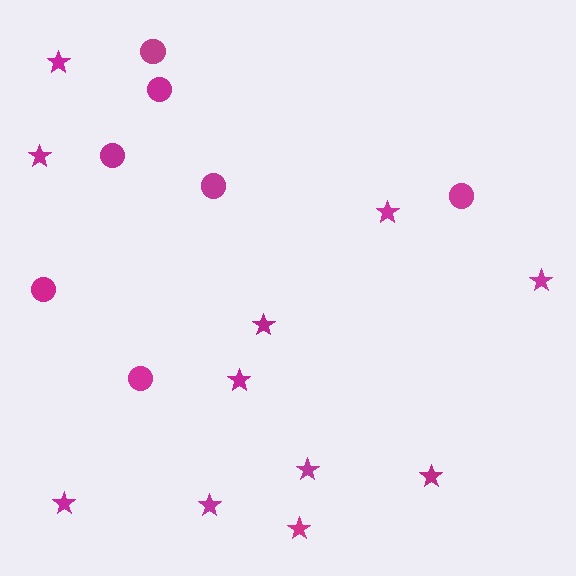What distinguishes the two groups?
There are 2 groups: one group of stars (11) and one group of circles (7).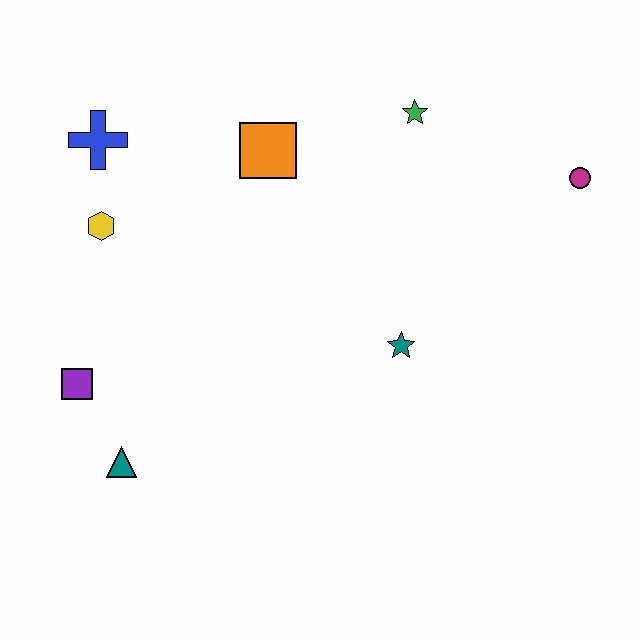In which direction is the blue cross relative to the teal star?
The blue cross is to the left of the teal star.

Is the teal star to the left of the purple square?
No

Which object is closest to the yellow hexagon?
The blue cross is closest to the yellow hexagon.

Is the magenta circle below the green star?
Yes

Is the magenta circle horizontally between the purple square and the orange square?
No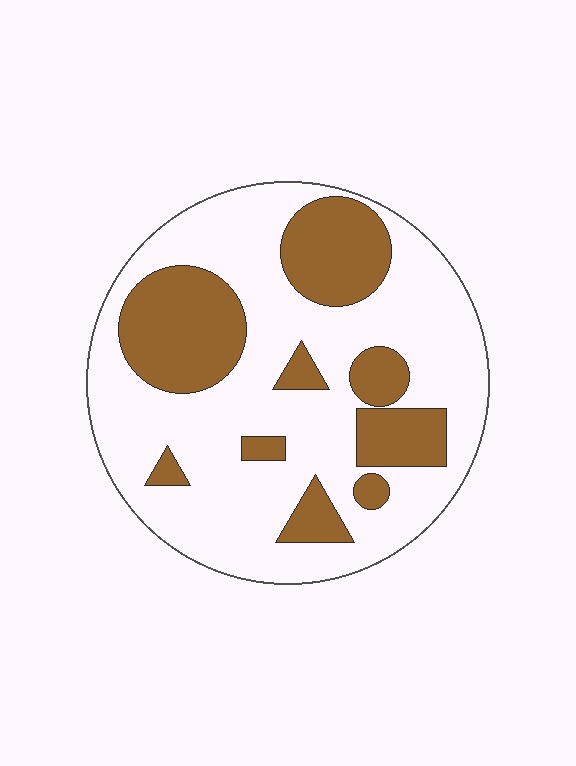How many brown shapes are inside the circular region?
9.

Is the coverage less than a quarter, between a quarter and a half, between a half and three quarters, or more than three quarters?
Between a quarter and a half.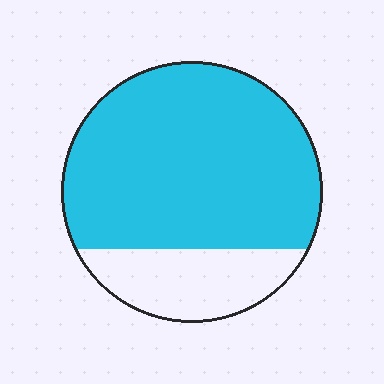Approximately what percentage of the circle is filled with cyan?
Approximately 75%.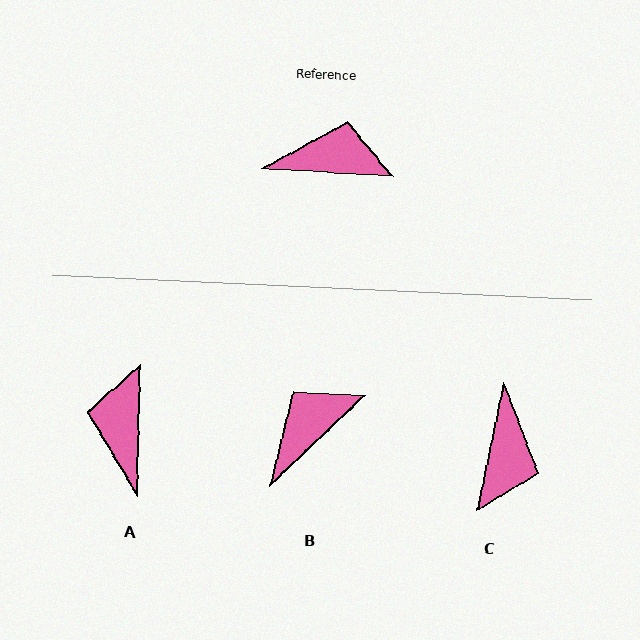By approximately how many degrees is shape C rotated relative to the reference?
Approximately 98 degrees clockwise.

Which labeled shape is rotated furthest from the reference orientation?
C, about 98 degrees away.